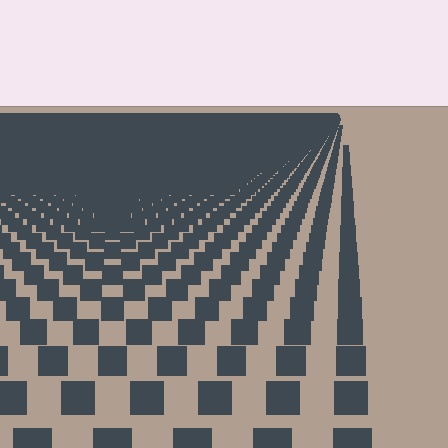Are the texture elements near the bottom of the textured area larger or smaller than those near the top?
Larger. Near the bottom, elements are closer to the viewer and appear at a bigger on-screen size.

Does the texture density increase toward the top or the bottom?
Density increases toward the top.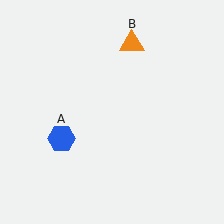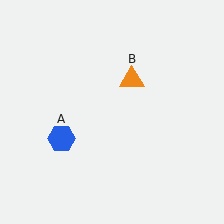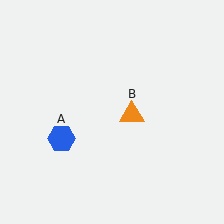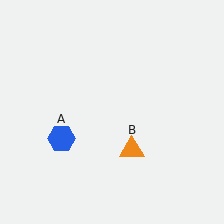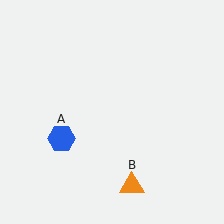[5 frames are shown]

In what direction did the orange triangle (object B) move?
The orange triangle (object B) moved down.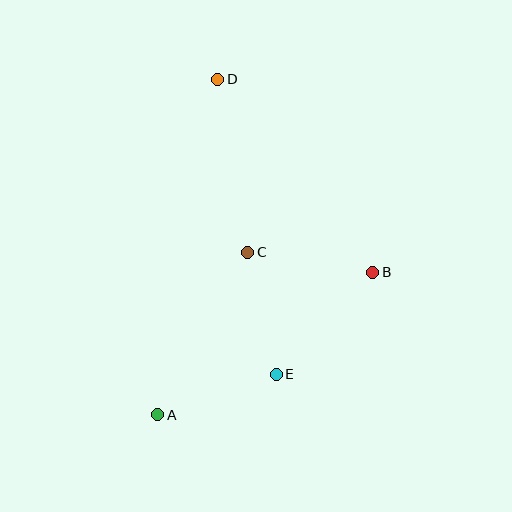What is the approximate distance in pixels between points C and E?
The distance between C and E is approximately 126 pixels.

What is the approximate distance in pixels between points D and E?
The distance between D and E is approximately 301 pixels.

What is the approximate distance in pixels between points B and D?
The distance between B and D is approximately 248 pixels.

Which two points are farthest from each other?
Points A and D are farthest from each other.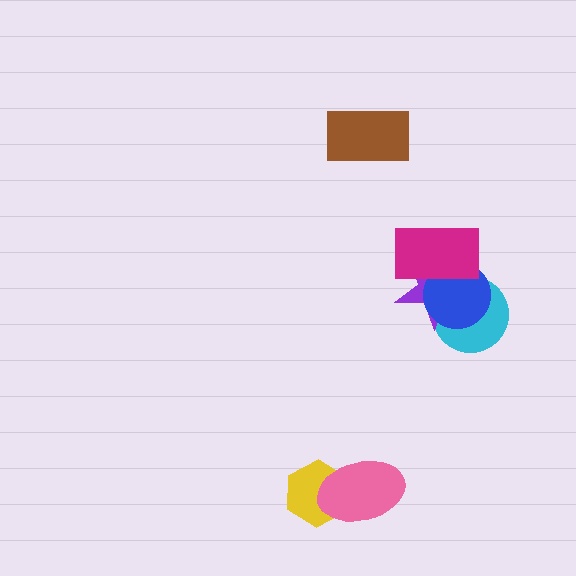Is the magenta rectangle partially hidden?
No, no other shape covers it.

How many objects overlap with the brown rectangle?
0 objects overlap with the brown rectangle.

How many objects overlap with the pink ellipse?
1 object overlaps with the pink ellipse.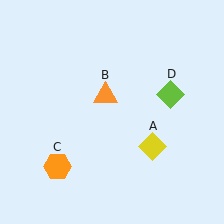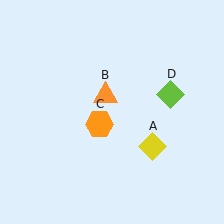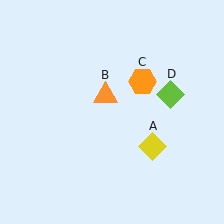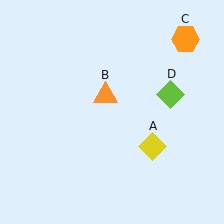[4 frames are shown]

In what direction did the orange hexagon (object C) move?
The orange hexagon (object C) moved up and to the right.